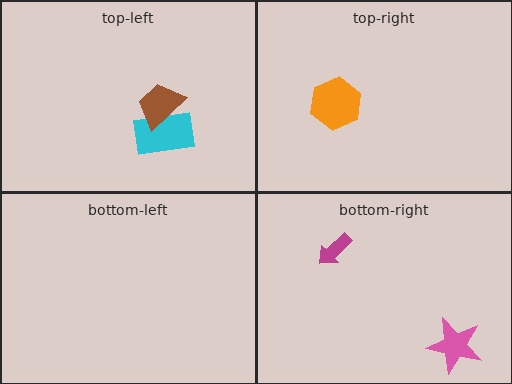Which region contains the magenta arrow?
The bottom-right region.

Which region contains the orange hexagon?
The top-right region.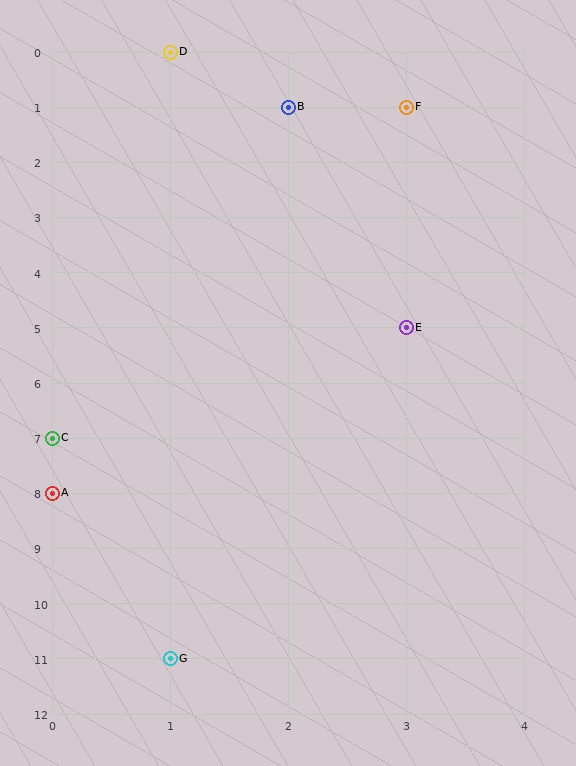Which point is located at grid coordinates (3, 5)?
Point E is at (3, 5).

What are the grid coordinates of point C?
Point C is at grid coordinates (0, 7).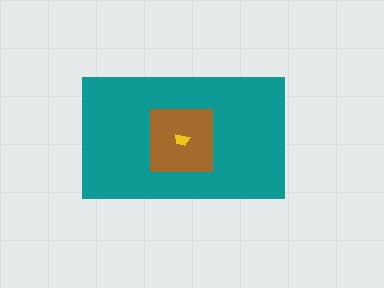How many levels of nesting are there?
3.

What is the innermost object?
The yellow trapezoid.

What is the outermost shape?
The teal rectangle.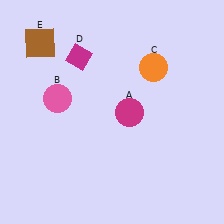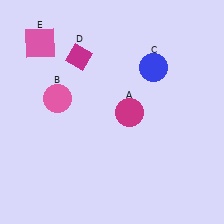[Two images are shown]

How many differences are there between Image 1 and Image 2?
There are 2 differences between the two images.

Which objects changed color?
C changed from orange to blue. E changed from brown to pink.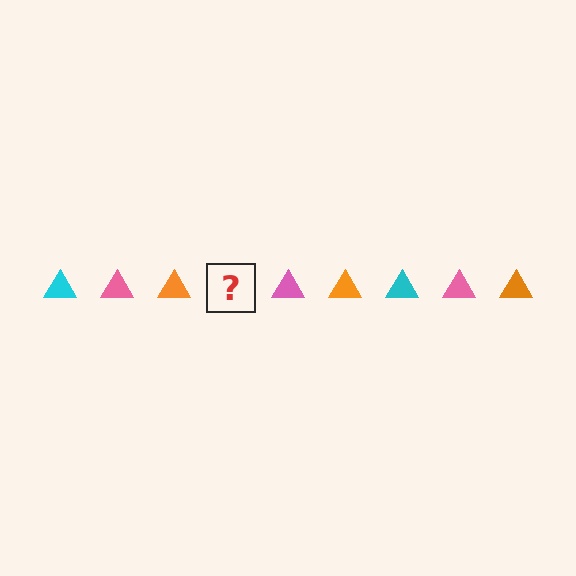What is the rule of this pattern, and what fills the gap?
The rule is that the pattern cycles through cyan, pink, orange triangles. The gap should be filled with a cyan triangle.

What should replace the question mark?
The question mark should be replaced with a cyan triangle.